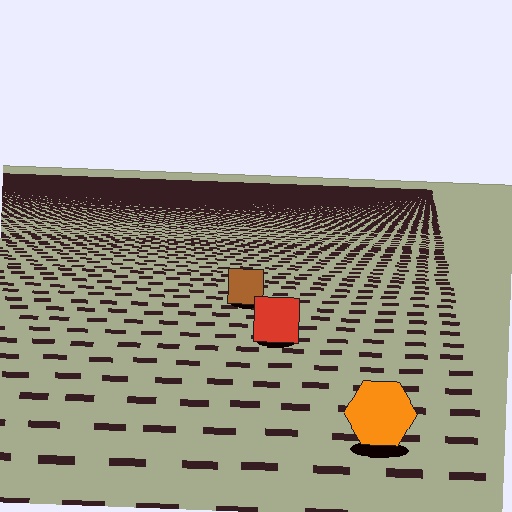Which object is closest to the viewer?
The orange hexagon is closest. The texture marks near it are larger and more spread out.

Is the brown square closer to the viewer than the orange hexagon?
No. The orange hexagon is closer — you can tell from the texture gradient: the ground texture is coarser near it.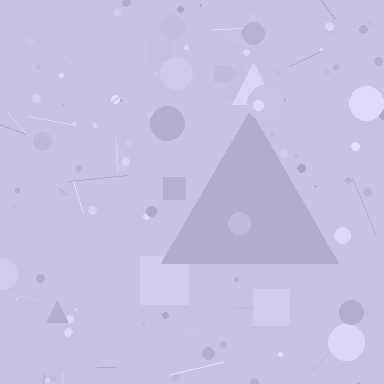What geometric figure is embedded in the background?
A triangle is embedded in the background.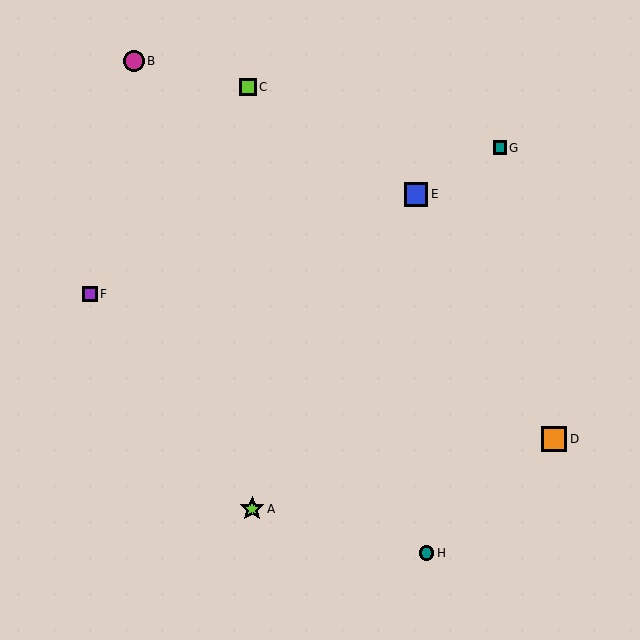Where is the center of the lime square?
The center of the lime square is at (248, 87).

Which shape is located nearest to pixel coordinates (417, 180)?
The blue square (labeled E) at (416, 194) is nearest to that location.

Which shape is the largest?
The lime star (labeled A) is the largest.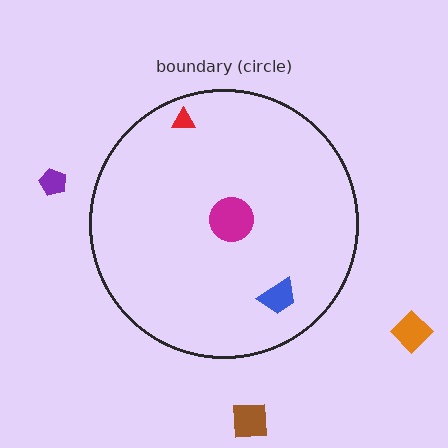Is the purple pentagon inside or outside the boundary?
Outside.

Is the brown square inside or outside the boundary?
Outside.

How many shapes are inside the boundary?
3 inside, 3 outside.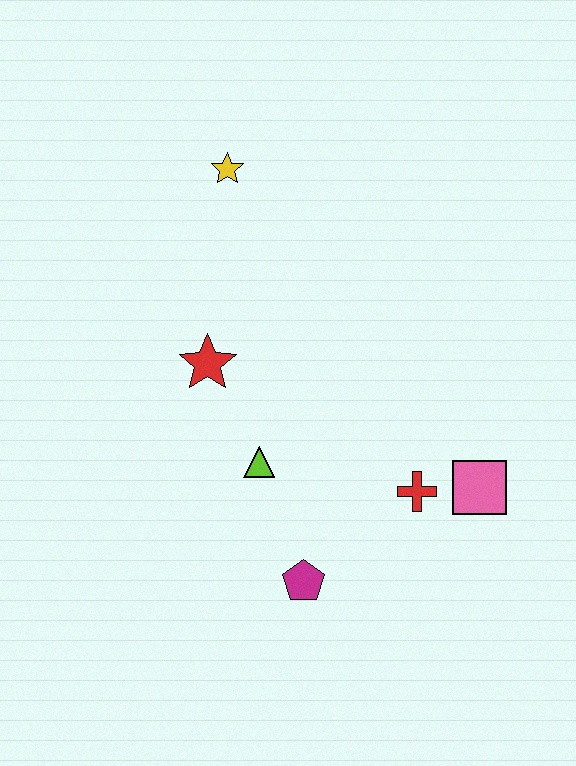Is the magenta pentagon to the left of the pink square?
Yes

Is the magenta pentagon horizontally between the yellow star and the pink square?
Yes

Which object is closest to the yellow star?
The red star is closest to the yellow star.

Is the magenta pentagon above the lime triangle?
No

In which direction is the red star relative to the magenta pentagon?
The red star is above the magenta pentagon.